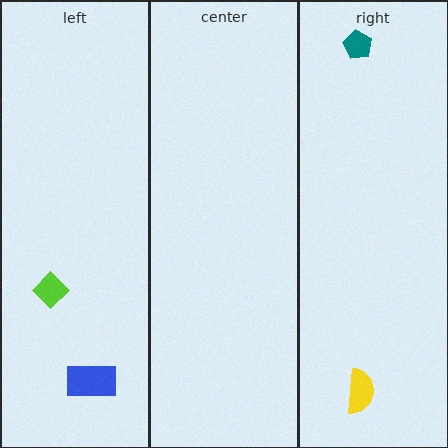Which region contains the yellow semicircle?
The right region.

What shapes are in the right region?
The yellow semicircle, the teal pentagon.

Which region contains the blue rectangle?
The left region.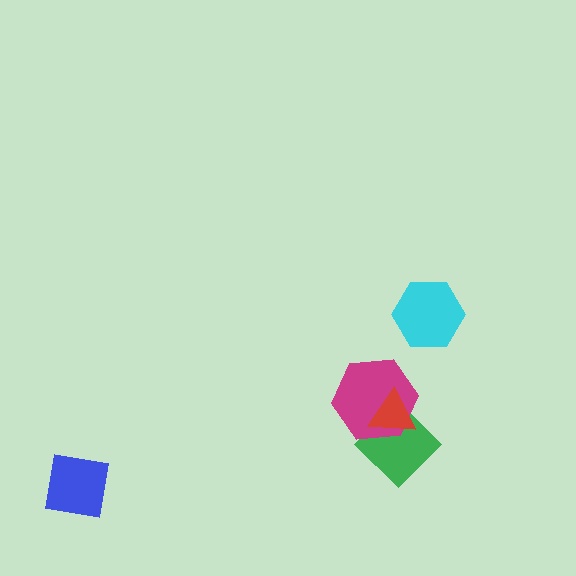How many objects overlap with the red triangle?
2 objects overlap with the red triangle.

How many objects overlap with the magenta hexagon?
2 objects overlap with the magenta hexagon.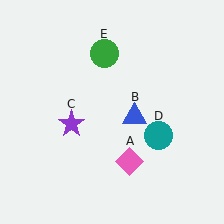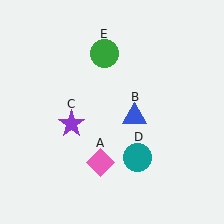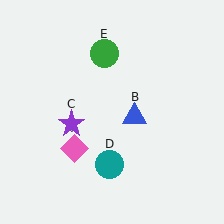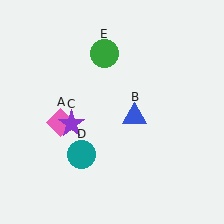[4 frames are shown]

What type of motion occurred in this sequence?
The pink diamond (object A), teal circle (object D) rotated clockwise around the center of the scene.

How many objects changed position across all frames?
2 objects changed position: pink diamond (object A), teal circle (object D).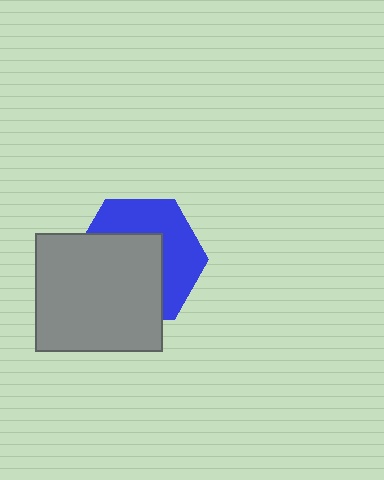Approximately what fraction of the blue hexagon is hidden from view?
Roughly 54% of the blue hexagon is hidden behind the gray rectangle.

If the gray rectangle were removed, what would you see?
You would see the complete blue hexagon.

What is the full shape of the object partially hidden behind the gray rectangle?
The partially hidden object is a blue hexagon.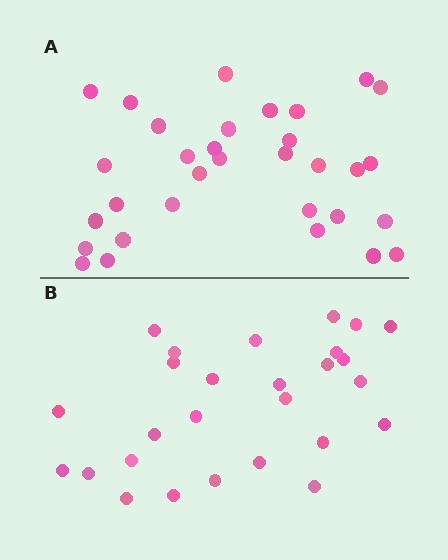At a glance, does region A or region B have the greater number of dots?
Region A (the top region) has more dots.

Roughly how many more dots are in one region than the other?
Region A has about 5 more dots than region B.